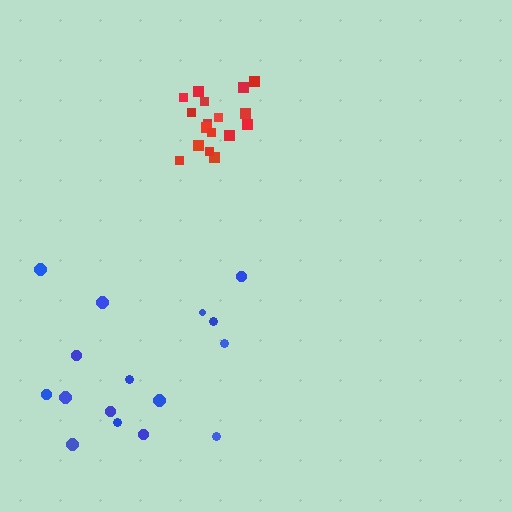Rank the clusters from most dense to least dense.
red, blue.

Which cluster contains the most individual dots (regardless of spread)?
Red (17).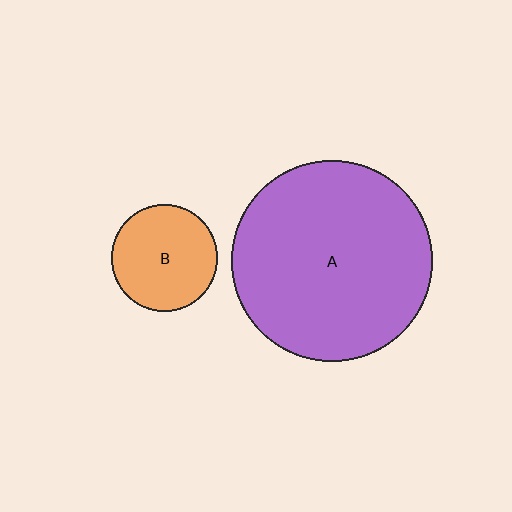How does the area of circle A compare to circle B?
Approximately 3.5 times.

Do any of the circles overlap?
No, none of the circles overlap.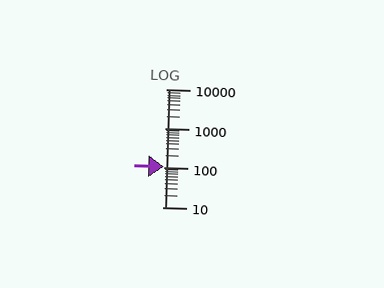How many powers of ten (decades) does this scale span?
The scale spans 3 decades, from 10 to 10000.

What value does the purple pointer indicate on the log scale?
The pointer indicates approximately 110.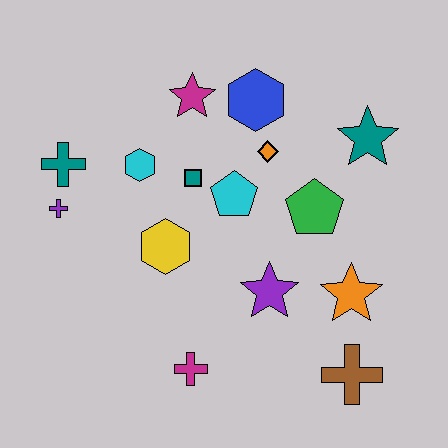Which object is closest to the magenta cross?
The purple star is closest to the magenta cross.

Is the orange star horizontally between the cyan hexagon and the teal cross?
No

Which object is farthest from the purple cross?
The brown cross is farthest from the purple cross.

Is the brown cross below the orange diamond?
Yes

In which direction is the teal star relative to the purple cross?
The teal star is to the right of the purple cross.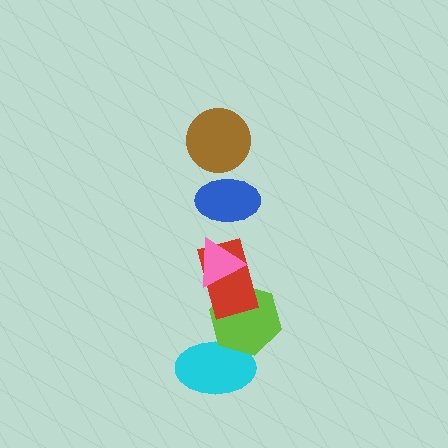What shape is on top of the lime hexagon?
The red rectangle is on top of the lime hexagon.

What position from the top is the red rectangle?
The red rectangle is 4th from the top.